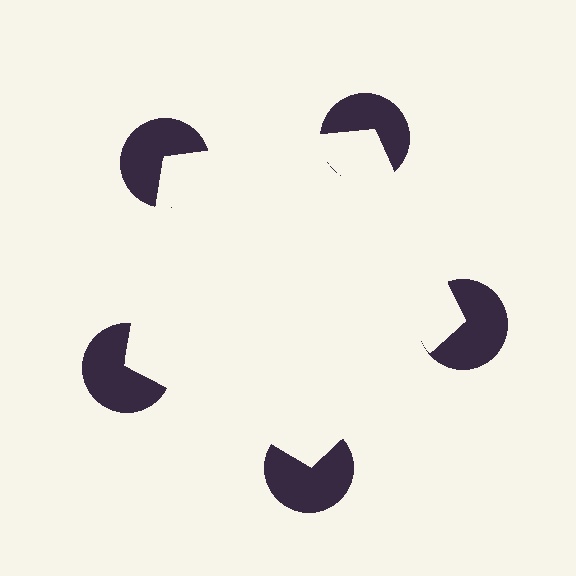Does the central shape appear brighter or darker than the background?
It typically appears slightly brighter than the background, even though no actual brightness change is drawn.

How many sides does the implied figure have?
5 sides.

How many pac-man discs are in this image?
There are 5 — one at each vertex of the illusory pentagon.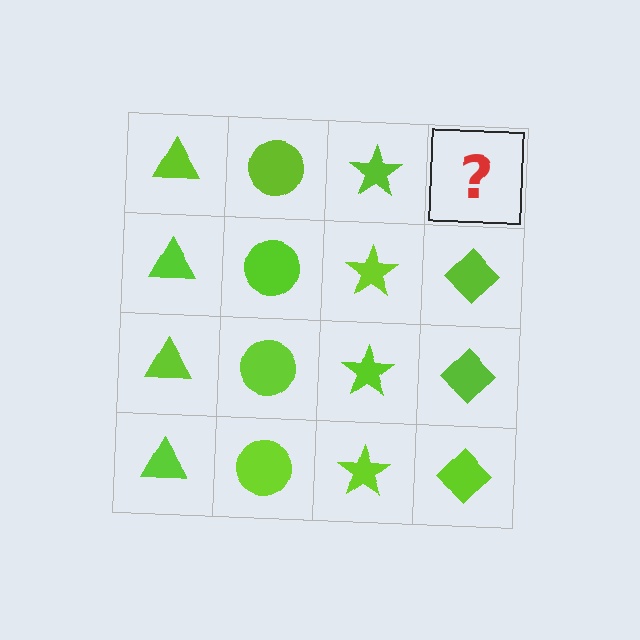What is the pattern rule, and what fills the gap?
The rule is that each column has a consistent shape. The gap should be filled with a lime diamond.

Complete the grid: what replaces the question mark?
The question mark should be replaced with a lime diamond.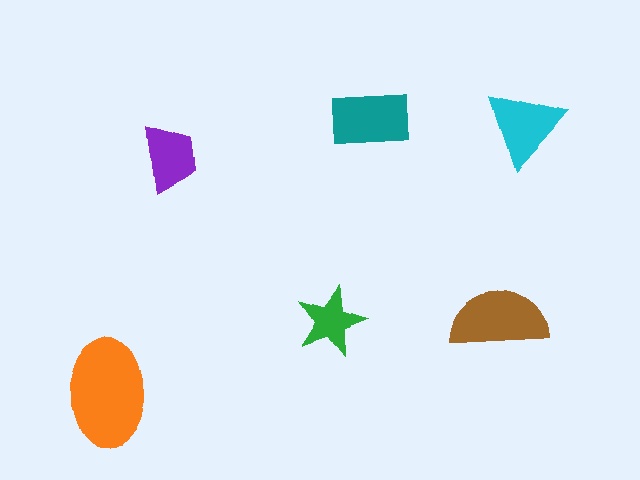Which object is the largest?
The orange ellipse.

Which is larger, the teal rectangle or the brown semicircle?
The brown semicircle.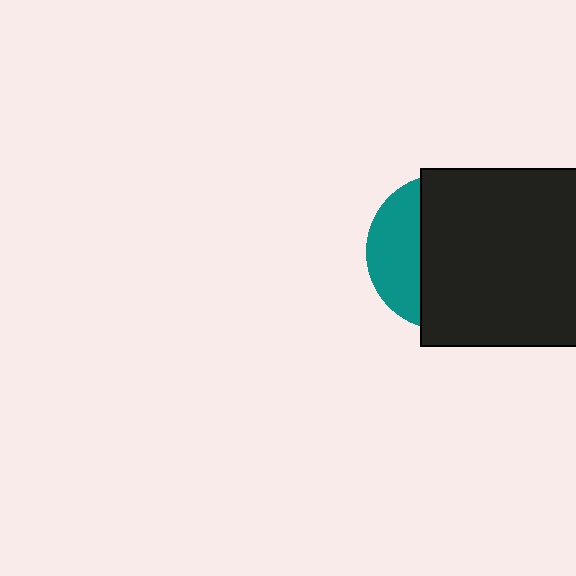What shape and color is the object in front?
The object in front is a black square.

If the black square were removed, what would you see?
You would see the complete teal circle.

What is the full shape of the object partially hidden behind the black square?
The partially hidden object is a teal circle.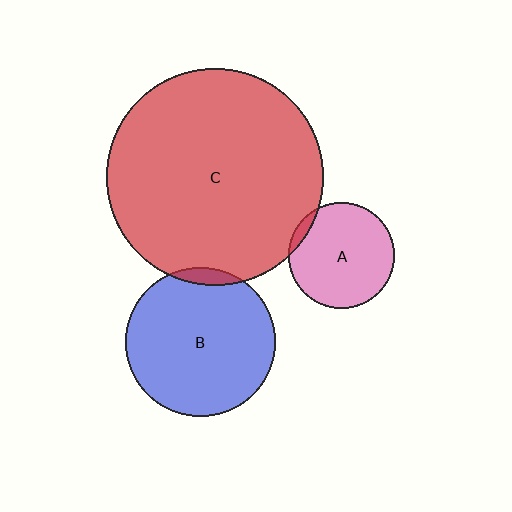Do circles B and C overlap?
Yes.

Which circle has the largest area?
Circle C (red).